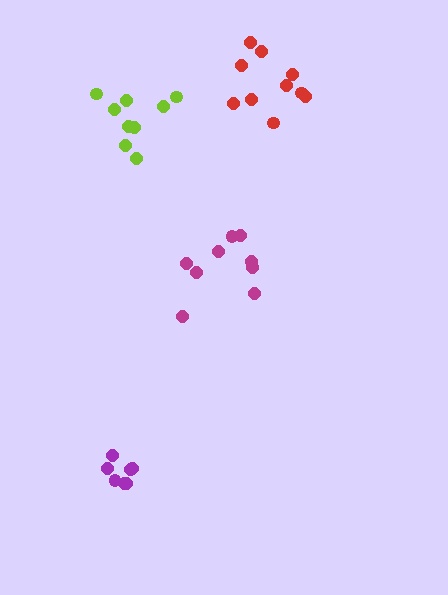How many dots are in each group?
Group 1: 9 dots, Group 2: 10 dots, Group 3: 7 dots, Group 4: 9 dots (35 total).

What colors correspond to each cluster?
The clusters are colored: magenta, red, purple, lime.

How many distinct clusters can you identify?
There are 4 distinct clusters.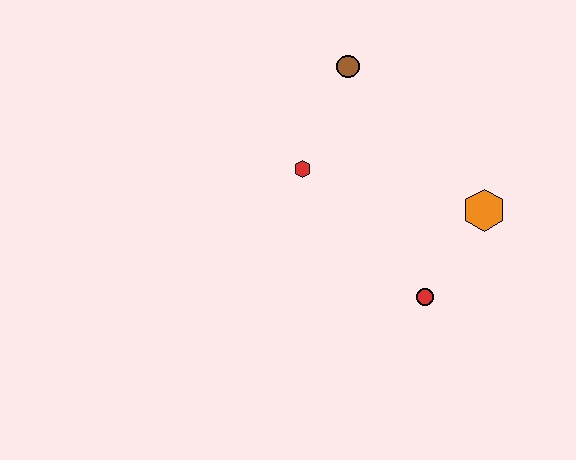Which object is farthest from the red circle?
The brown circle is farthest from the red circle.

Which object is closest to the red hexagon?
The brown circle is closest to the red hexagon.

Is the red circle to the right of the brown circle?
Yes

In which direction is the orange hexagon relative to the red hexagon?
The orange hexagon is to the right of the red hexagon.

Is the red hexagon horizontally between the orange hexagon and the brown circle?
No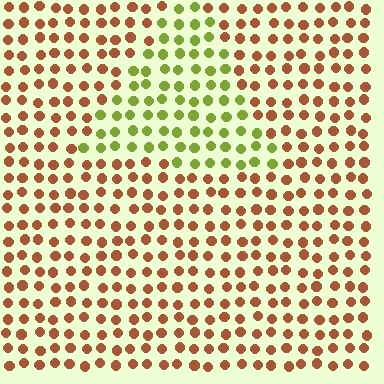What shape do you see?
I see a triangle.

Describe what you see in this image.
The image is filled with small brown elements in a uniform arrangement. A triangle-shaped region is visible where the elements are tinted to a slightly different hue, forming a subtle color boundary.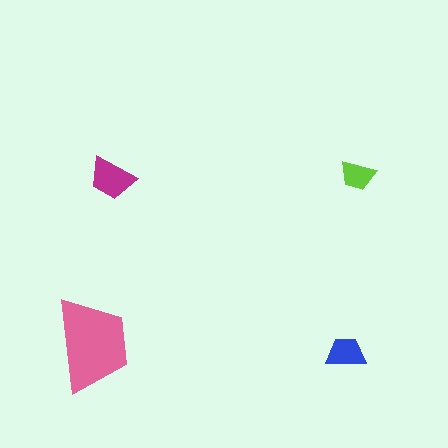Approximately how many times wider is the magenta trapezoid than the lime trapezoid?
About 1.5 times wider.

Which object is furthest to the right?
The lime trapezoid is rightmost.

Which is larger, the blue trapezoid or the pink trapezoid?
The pink one.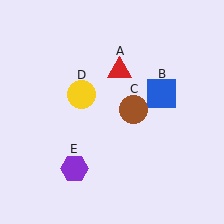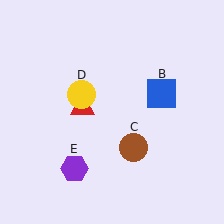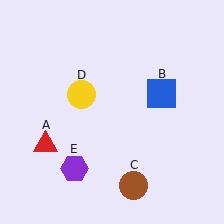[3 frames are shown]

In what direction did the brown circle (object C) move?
The brown circle (object C) moved down.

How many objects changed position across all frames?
2 objects changed position: red triangle (object A), brown circle (object C).